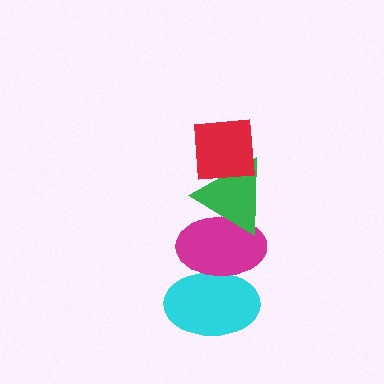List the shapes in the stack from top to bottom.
From top to bottom: the red square, the green triangle, the magenta ellipse, the cyan ellipse.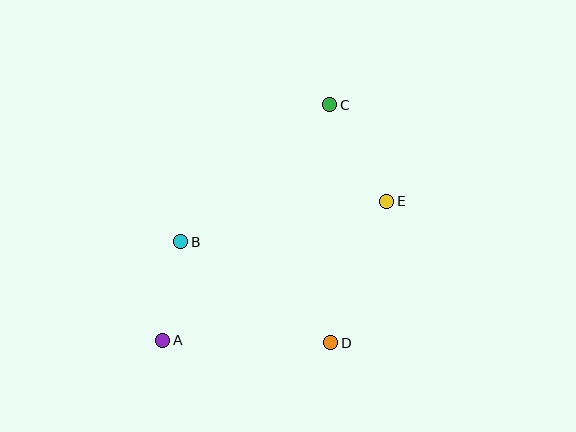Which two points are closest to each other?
Points A and B are closest to each other.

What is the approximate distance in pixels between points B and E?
The distance between B and E is approximately 210 pixels.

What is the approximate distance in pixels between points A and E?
The distance between A and E is approximately 264 pixels.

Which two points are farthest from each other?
Points A and C are farthest from each other.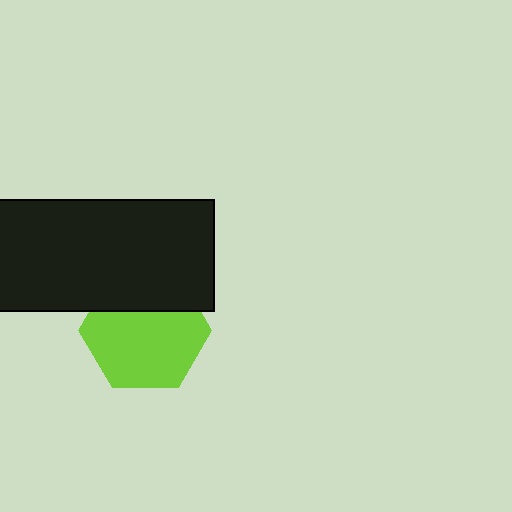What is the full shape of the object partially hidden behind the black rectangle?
The partially hidden object is a lime hexagon.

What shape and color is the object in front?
The object in front is a black rectangle.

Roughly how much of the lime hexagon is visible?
Most of it is visible (roughly 69%).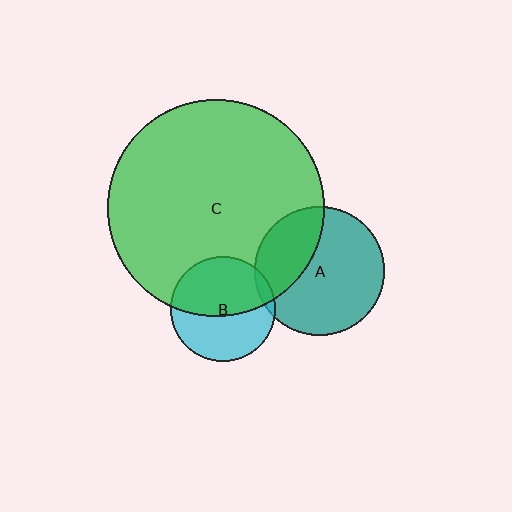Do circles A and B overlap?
Yes.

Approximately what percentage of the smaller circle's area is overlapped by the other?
Approximately 5%.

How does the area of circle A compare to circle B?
Approximately 1.5 times.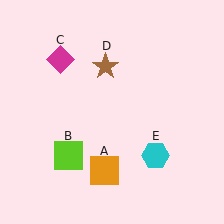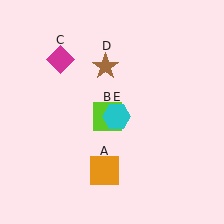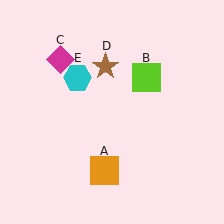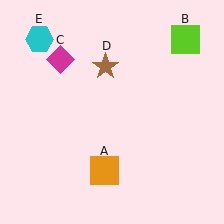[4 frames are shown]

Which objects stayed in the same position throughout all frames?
Orange square (object A) and magenta diamond (object C) and brown star (object D) remained stationary.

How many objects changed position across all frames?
2 objects changed position: lime square (object B), cyan hexagon (object E).